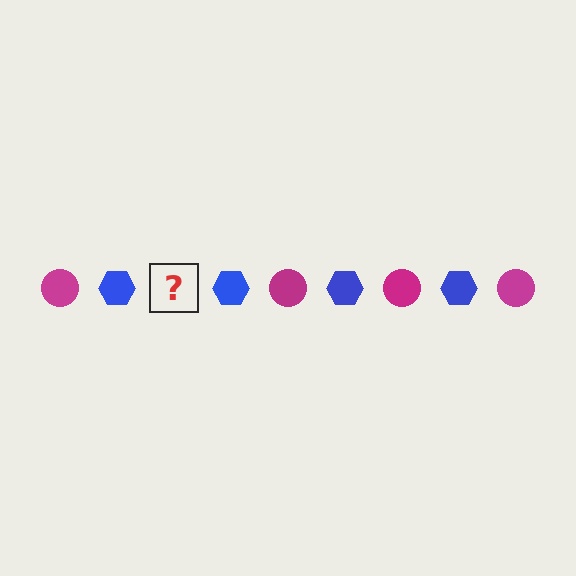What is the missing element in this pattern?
The missing element is a magenta circle.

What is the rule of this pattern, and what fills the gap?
The rule is that the pattern alternates between magenta circle and blue hexagon. The gap should be filled with a magenta circle.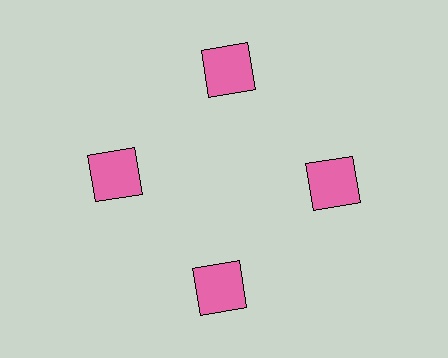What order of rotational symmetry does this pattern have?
This pattern has 4-fold rotational symmetry.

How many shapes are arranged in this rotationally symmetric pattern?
There are 4 shapes, arranged in 4 groups of 1.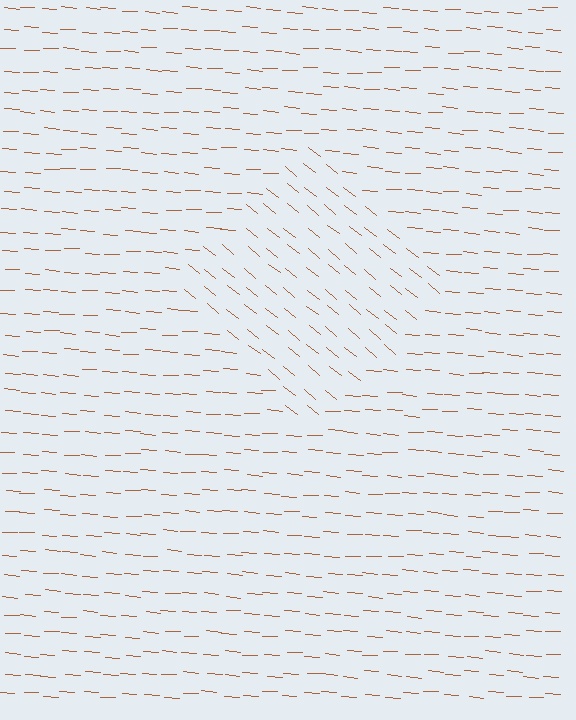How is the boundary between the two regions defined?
The boundary is defined purely by a change in line orientation (approximately 35 degrees difference). All lines are the same color and thickness.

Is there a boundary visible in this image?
Yes, there is a texture boundary formed by a change in line orientation.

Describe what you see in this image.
The image is filled with small brown line segments. A diamond region in the image has lines oriented differently from the surrounding lines, creating a visible texture boundary.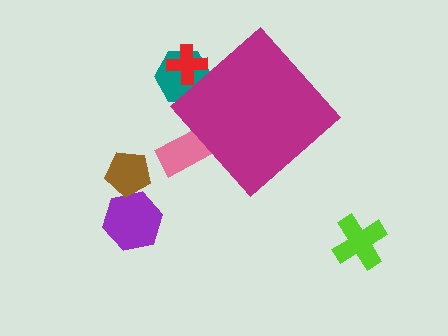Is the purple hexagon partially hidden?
No, the purple hexagon is fully visible.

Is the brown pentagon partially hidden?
No, the brown pentagon is fully visible.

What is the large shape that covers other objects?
A magenta diamond.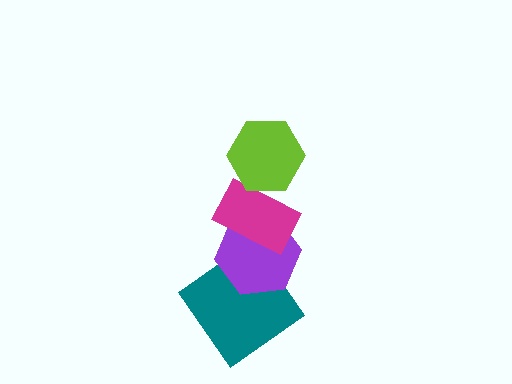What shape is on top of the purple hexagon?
The magenta rectangle is on top of the purple hexagon.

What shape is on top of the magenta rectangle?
The lime hexagon is on top of the magenta rectangle.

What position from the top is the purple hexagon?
The purple hexagon is 3rd from the top.